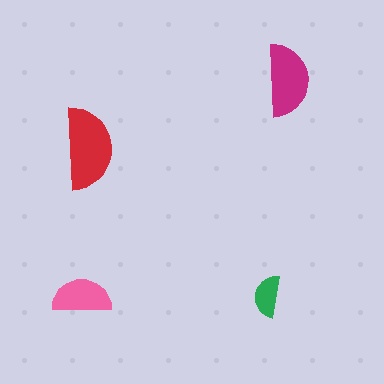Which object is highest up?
The magenta semicircle is topmost.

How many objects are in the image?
There are 4 objects in the image.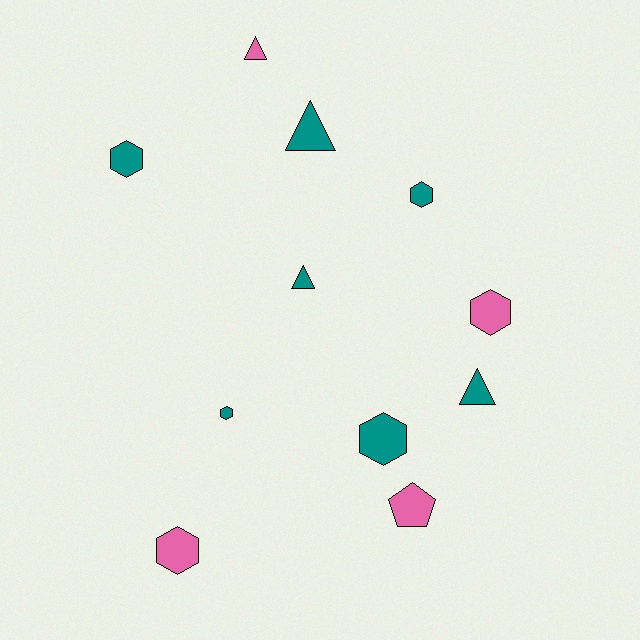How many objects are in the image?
There are 11 objects.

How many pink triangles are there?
There is 1 pink triangle.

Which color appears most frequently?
Teal, with 7 objects.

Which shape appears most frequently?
Hexagon, with 6 objects.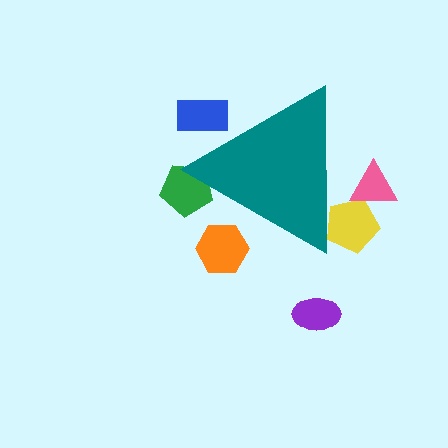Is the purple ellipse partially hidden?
No, the purple ellipse is fully visible.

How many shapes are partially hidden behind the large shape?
5 shapes are partially hidden.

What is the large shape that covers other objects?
A teal triangle.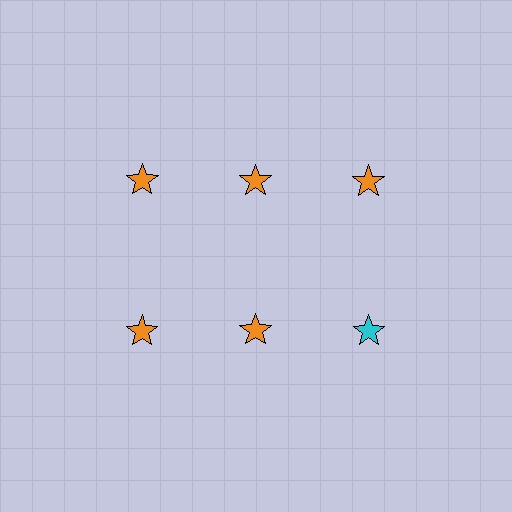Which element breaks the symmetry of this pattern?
The cyan star in the second row, center column breaks the symmetry. All other shapes are orange stars.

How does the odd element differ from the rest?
It has a different color: cyan instead of orange.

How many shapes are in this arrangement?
There are 6 shapes arranged in a grid pattern.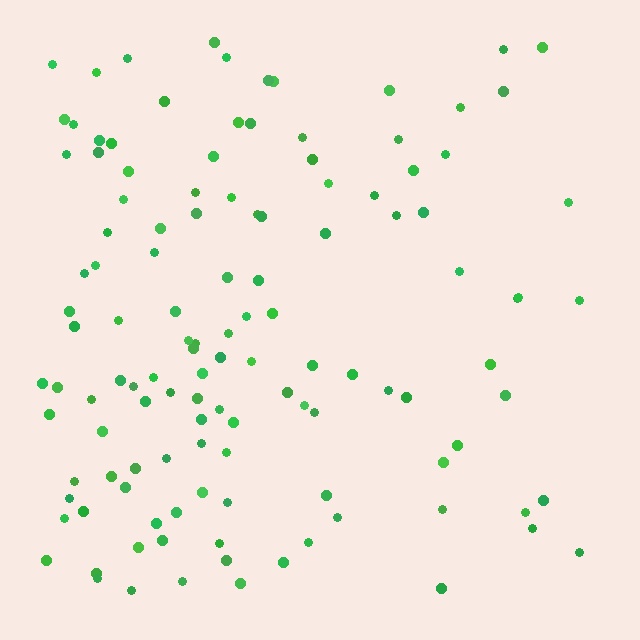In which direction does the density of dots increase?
From right to left, with the left side densest.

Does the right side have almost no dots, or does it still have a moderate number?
Still a moderate number, just noticeably fewer than the left.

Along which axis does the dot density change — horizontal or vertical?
Horizontal.